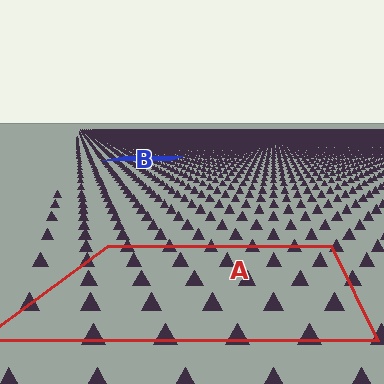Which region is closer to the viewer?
Region A is closer. The texture elements there are larger and more spread out.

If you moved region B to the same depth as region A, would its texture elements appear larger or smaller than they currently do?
They would appear larger. At a closer depth, the same texture elements are projected at a bigger on-screen size.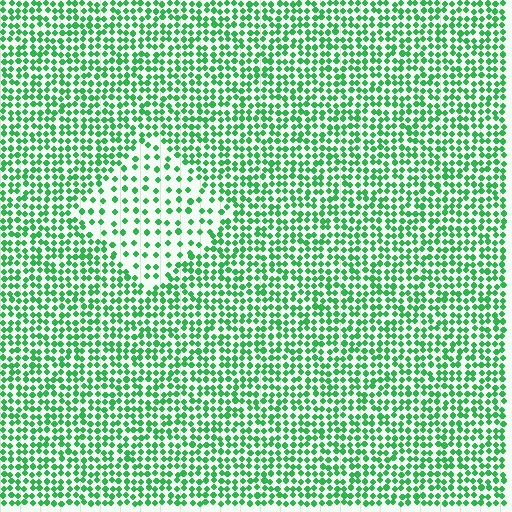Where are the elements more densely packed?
The elements are more densely packed outside the diamond boundary.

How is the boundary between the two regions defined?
The boundary is defined by a change in element density (approximately 2.2x ratio). All elements are the same color, size, and shape.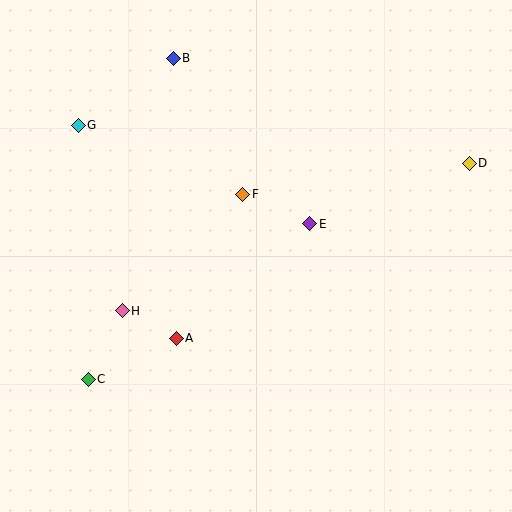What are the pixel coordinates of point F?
Point F is at (243, 194).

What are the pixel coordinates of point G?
Point G is at (78, 125).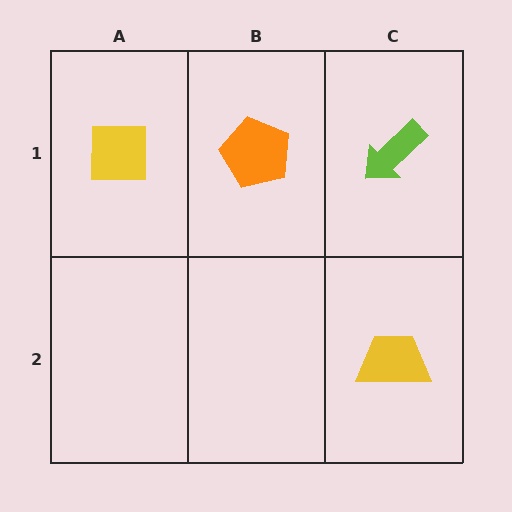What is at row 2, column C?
A yellow trapezoid.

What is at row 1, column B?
An orange pentagon.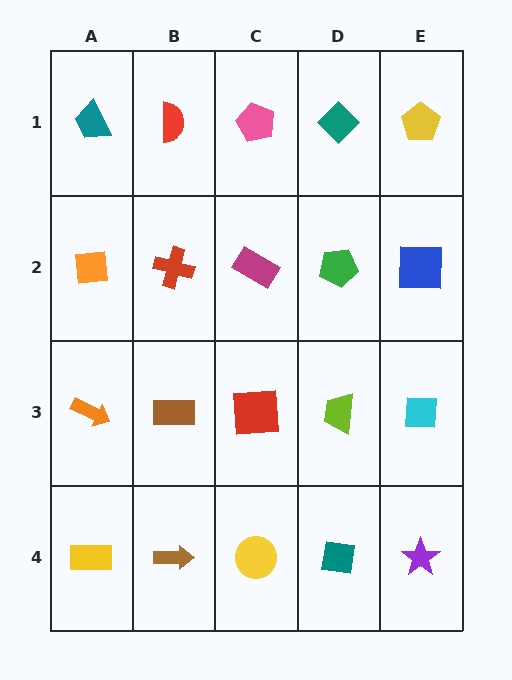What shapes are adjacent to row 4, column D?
A lime trapezoid (row 3, column D), a yellow circle (row 4, column C), a purple star (row 4, column E).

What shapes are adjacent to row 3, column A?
An orange square (row 2, column A), a yellow rectangle (row 4, column A), a brown rectangle (row 3, column B).